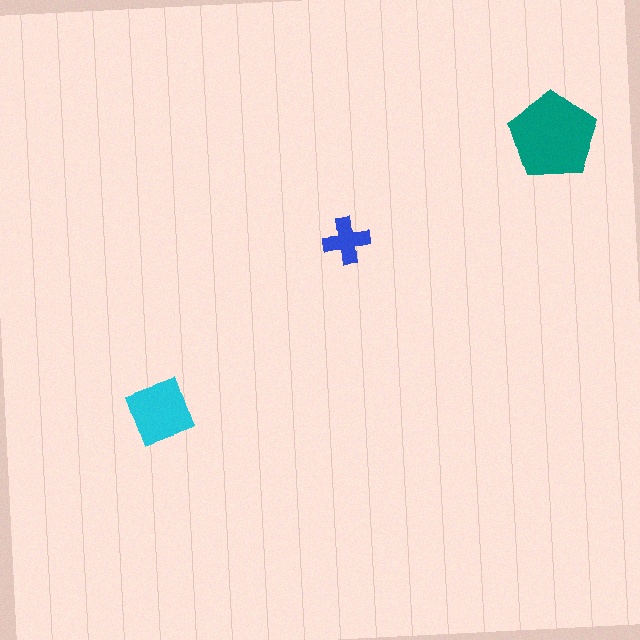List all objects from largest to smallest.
The teal pentagon, the cyan diamond, the blue cross.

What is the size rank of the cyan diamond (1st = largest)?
2nd.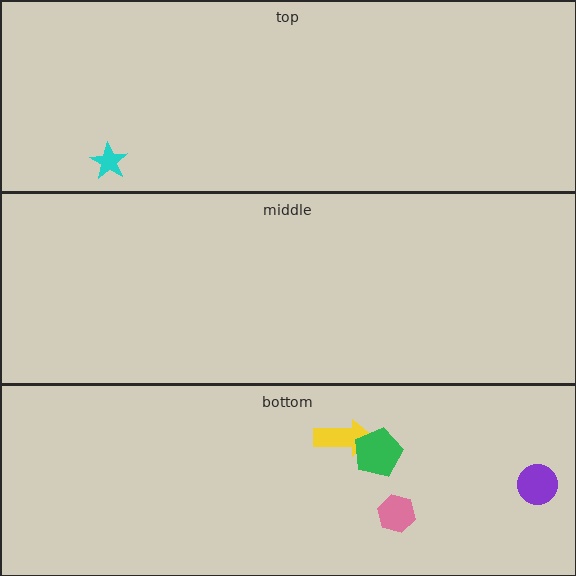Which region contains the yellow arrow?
The bottom region.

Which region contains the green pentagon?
The bottom region.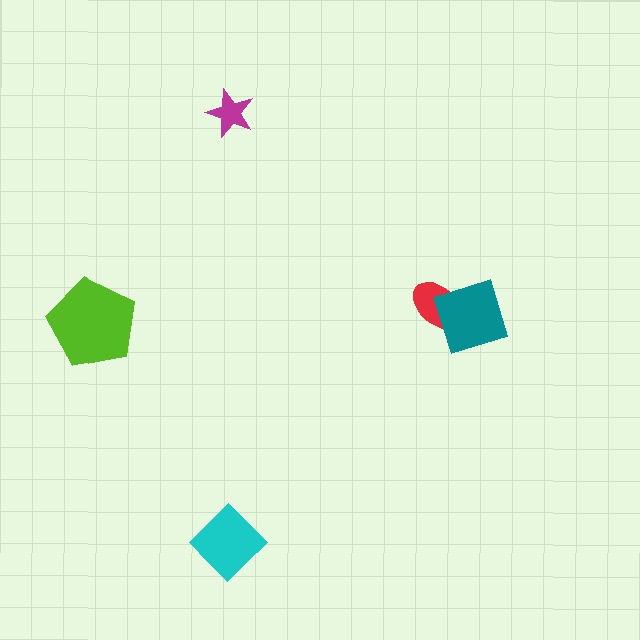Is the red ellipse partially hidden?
Yes, it is partially covered by another shape.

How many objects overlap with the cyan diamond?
0 objects overlap with the cyan diamond.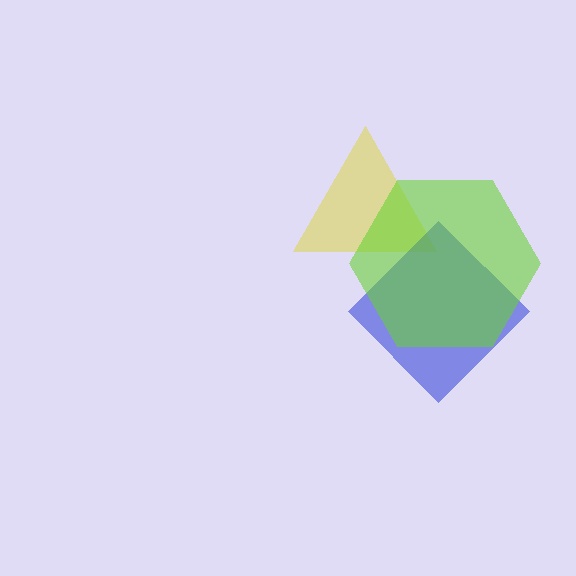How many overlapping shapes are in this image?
There are 3 overlapping shapes in the image.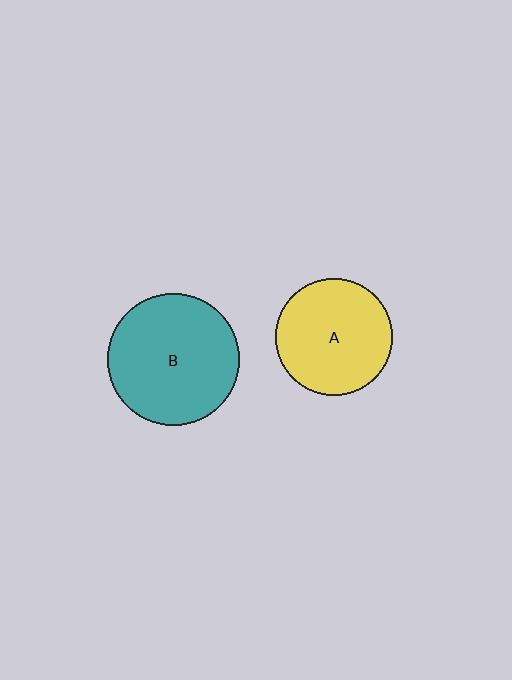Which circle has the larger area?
Circle B (teal).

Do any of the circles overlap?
No, none of the circles overlap.